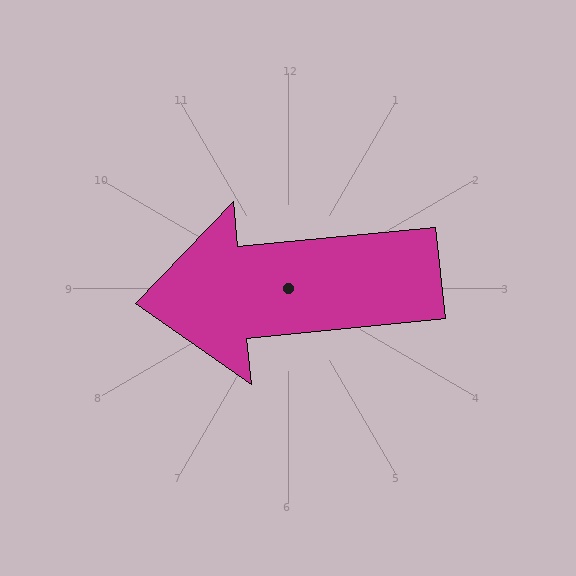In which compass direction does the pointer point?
West.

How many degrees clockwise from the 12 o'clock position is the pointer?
Approximately 264 degrees.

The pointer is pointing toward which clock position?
Roughly 9 o'clock.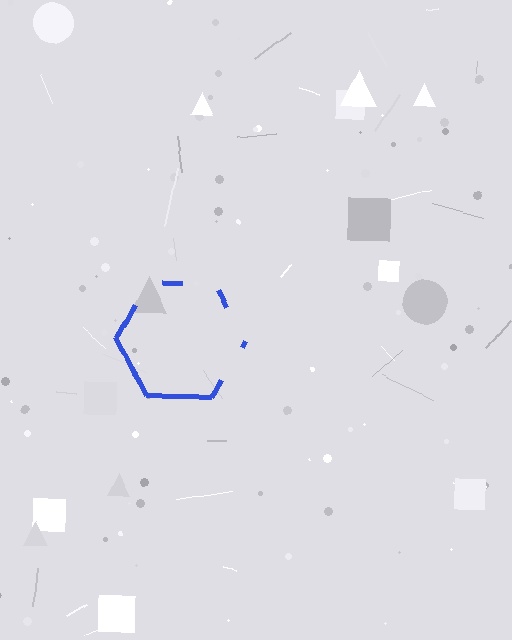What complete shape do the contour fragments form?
The contour fragments form a hexagon.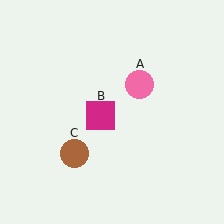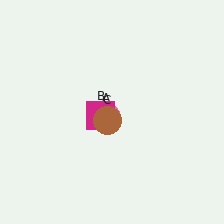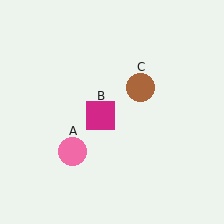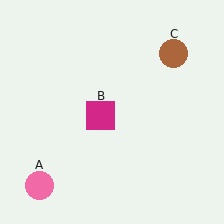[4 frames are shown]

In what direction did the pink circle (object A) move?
The pink circle (object A) moved down and to the left.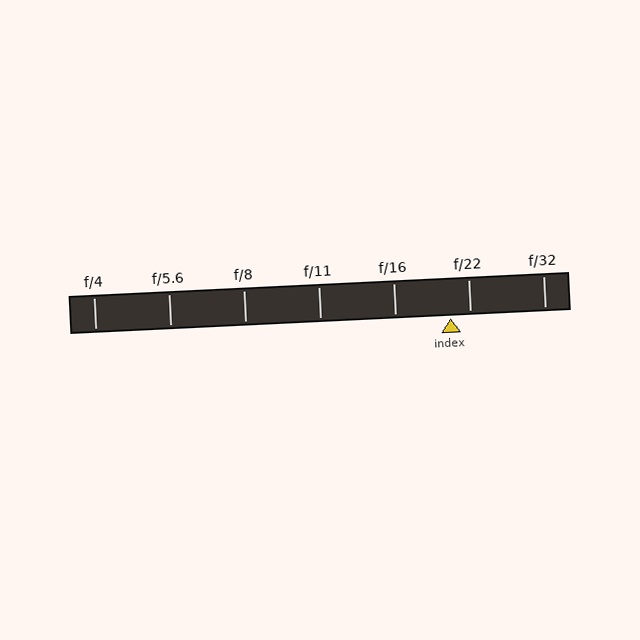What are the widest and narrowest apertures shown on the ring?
The widest aperture shown is f/4 and the narrowest is f/32.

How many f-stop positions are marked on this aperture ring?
There are 7 f-stop positions marked.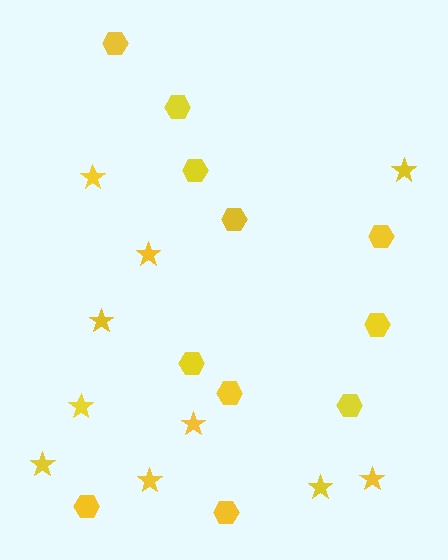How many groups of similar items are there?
There are 2 groups: one group of hexagons (11) and one group of stars (10).